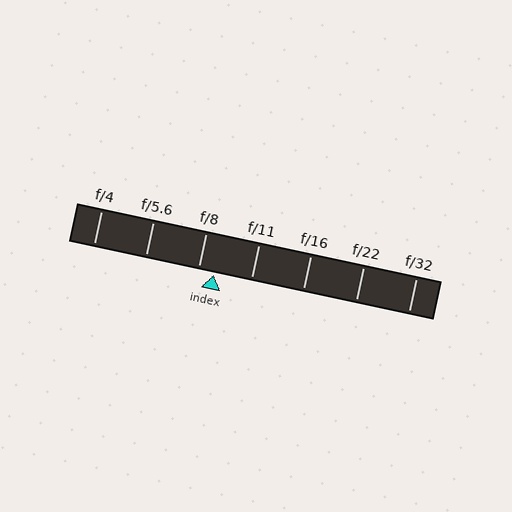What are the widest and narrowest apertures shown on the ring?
The widest aperture shown is f/4 and the narrowest is f/32.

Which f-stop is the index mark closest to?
The index mark is closest to f/8.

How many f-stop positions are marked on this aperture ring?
There are 7 f-stop positions marked.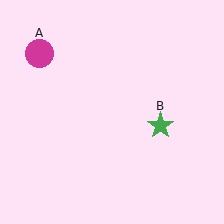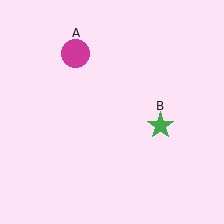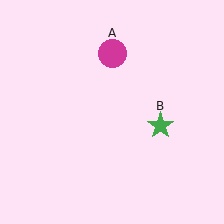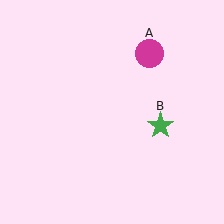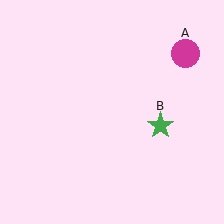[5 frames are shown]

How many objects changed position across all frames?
1 object changed position: magenta circle (object A).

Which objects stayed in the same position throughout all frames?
Green star (object B) remained stationary.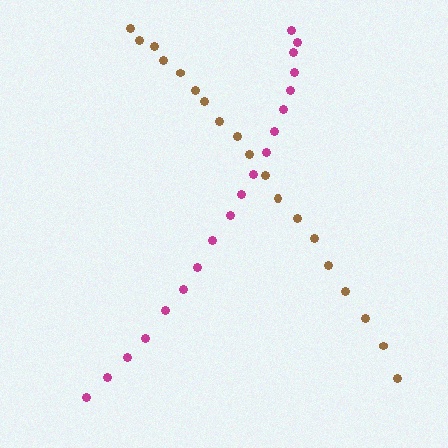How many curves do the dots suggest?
There are 2 distinct paths.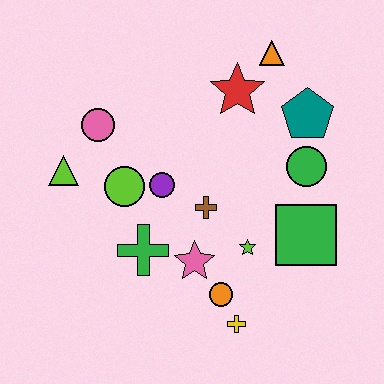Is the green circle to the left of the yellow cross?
No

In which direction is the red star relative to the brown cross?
The red star is above the brown cross.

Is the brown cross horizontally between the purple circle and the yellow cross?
Yes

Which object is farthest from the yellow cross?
The orange triangle is farthest from the yellow cross.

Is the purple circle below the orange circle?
No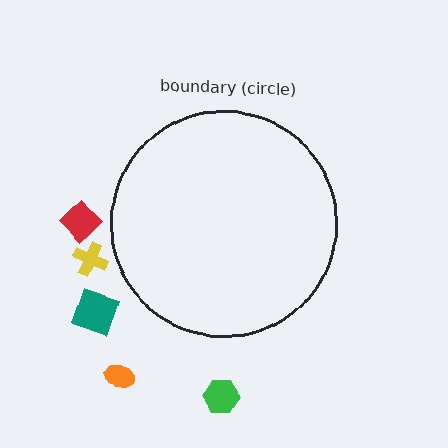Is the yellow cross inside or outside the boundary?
Outside.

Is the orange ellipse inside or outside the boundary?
Outside.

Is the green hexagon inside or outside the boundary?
Outside.